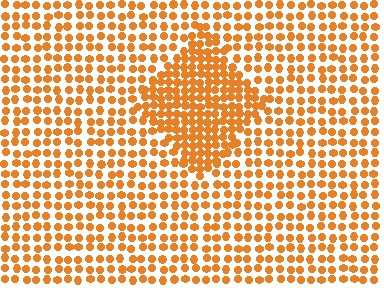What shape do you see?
I see a diamond.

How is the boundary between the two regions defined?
The boundary is defined by a change in element density (approximately 1.8x ratio). All elements are the same color, size, and shape.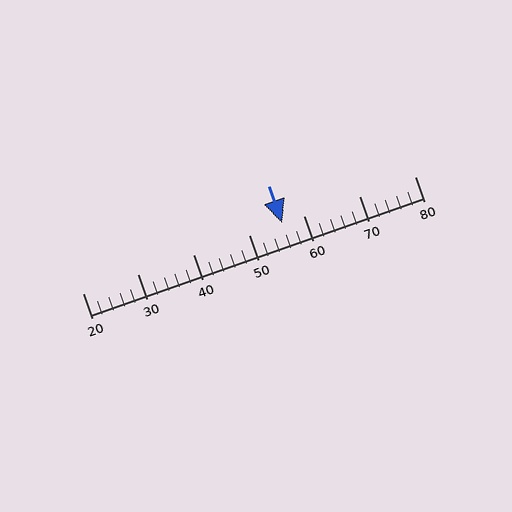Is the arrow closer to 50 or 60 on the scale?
The arrow is closer to 60.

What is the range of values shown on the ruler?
The ruler shows values from 20 to 80.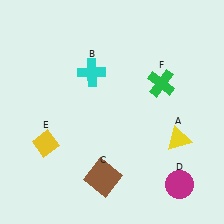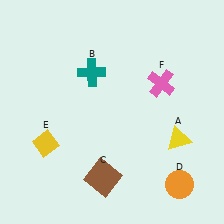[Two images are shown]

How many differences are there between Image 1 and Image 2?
There are 3 differences between the two images.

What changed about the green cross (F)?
In Image 1, F is green. In Image 2, it changed to pink.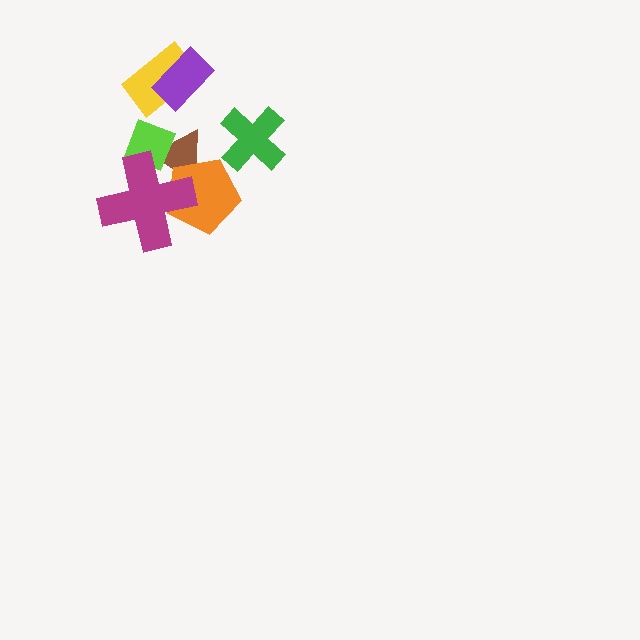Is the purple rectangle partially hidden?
No, no other shape covers it.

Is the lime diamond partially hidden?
Yes, it is partially covered by another shape.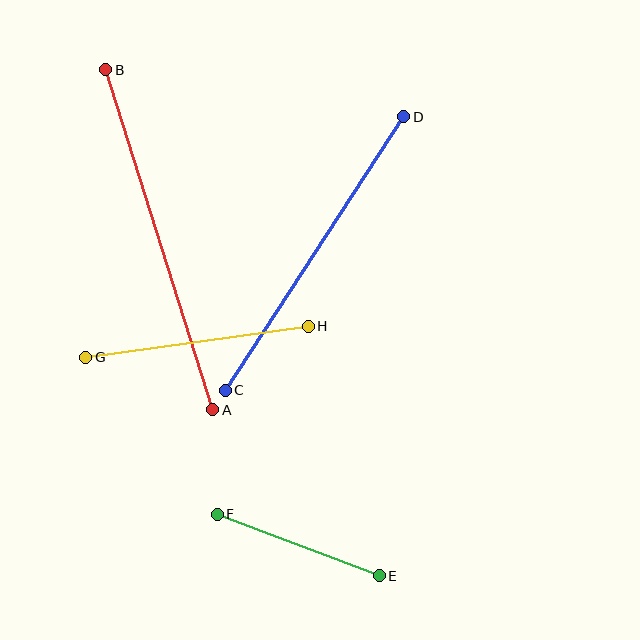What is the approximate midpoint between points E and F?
The midpoint is at approximately (298, 545) pixels.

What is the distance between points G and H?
The distance is approximately 225 pixels.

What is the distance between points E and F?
The distance is approximately 173 pixels.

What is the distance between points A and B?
The distance is approximately 356 pixels.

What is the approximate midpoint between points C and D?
The midpoint is at approximately (315, 253) pixels.